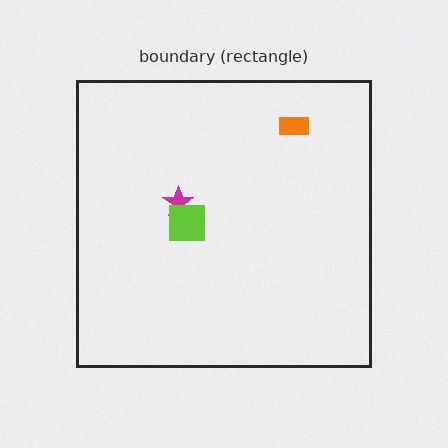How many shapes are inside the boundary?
3 inside, 0 outside.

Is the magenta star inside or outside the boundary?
Inside.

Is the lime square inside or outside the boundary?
Inside.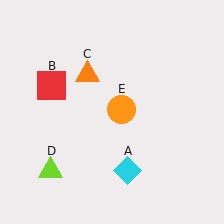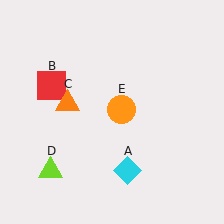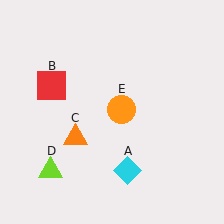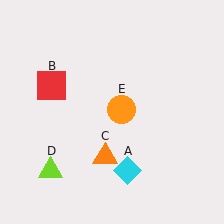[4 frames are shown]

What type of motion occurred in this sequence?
The orange triangle (object C) rotated counterclockwise around the center of the scene.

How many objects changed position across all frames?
1 object changed position: orange triangle (object C).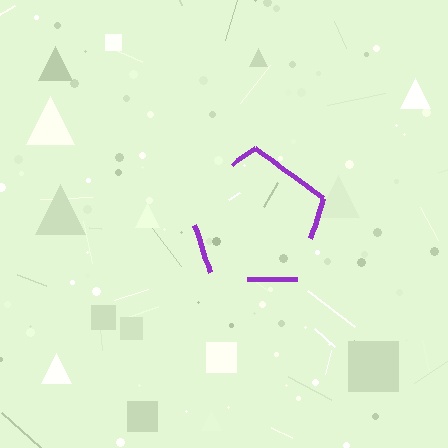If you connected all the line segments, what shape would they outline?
They would outline a pentagon.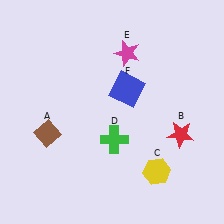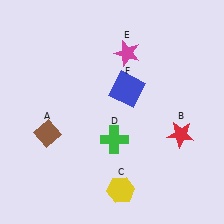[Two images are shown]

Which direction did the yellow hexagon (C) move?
The yellow hexagon (C) moved left.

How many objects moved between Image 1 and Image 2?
1 object moved between the two images.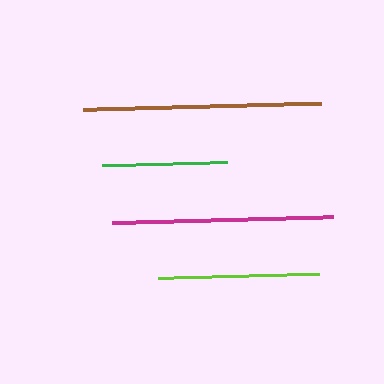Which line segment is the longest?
The brown line is the longest at approximately 238 pixels.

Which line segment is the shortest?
The green line is the shortest at approximately 126 pixels.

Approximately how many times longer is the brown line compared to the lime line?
The brown line is approximately 1.5 times the length of the lime line.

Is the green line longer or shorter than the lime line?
The lime line is longer than the green line.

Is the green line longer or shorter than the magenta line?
The magenta line is longer than the green line.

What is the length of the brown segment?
The brown segment is approximately 238 pixels long.